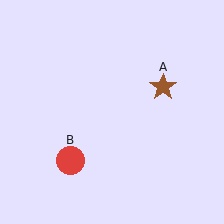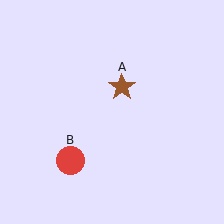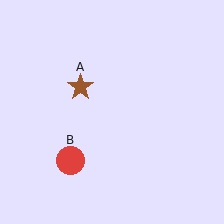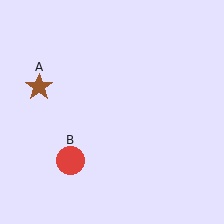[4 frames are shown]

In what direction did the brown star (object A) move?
The brown star (object A) moved left.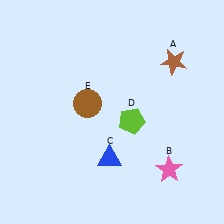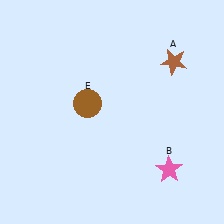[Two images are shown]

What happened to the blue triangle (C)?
The blue triangle (C) was removed in Image 2. It was in the bottom-left area of Image 1.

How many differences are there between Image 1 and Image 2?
There are 2 differences between the two images.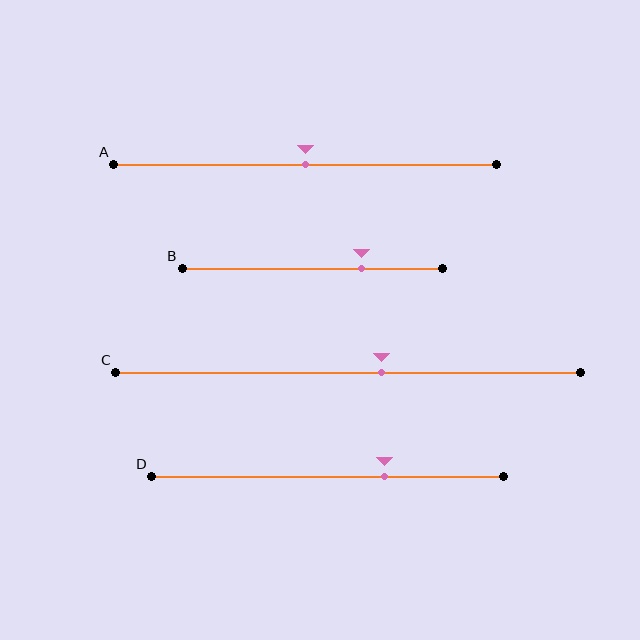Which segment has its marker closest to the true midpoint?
Segment A has its marker closest to the true midpoint.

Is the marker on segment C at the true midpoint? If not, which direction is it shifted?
No, the marker on segment C is shifted to the right by about 7% of the segment length.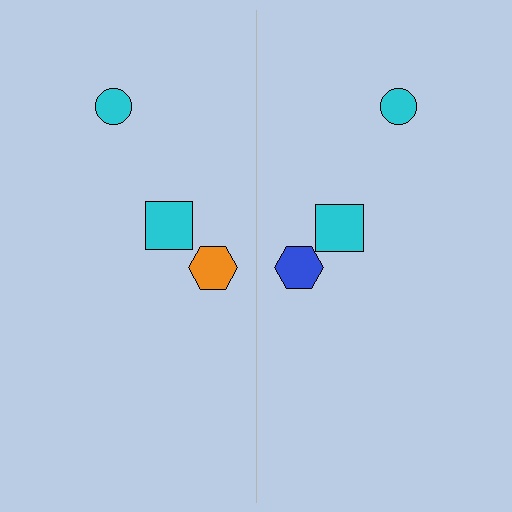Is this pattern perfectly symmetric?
No, the pattern is not perfectly symmetric. The blue hexagon on the right side breaks the symmetry — its mirror counterpart is orange.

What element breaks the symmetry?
The blue hexagon on the right side breaks the symmetry — its mirror counterpart is orange.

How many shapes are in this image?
There are 6 shapes in this image.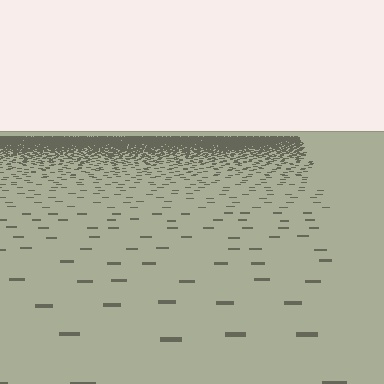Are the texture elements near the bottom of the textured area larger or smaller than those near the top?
Larger. Near the bottom, elements are closer to the viewer and appear at a bigger on-screen size.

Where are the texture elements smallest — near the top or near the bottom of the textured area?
Near the top.